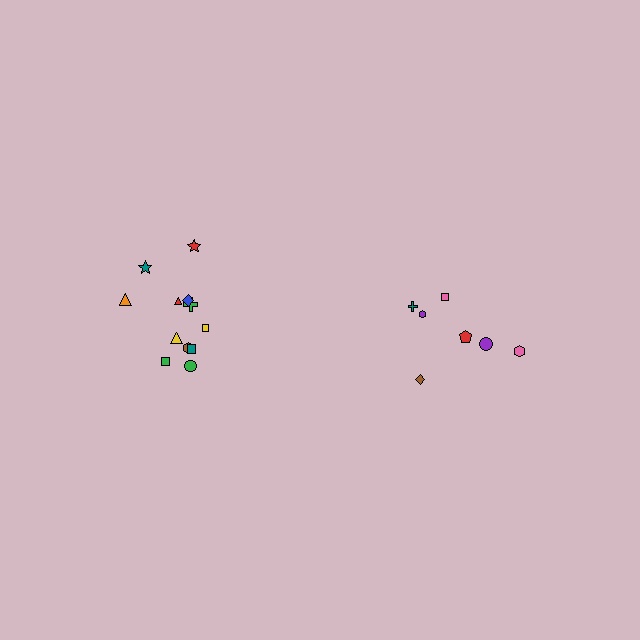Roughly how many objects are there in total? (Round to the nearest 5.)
Roughly 20 objects in total.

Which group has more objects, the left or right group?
The left group.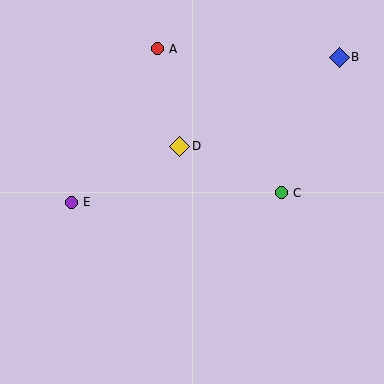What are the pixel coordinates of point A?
Point A is at (157, 49).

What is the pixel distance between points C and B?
The distance between C and B is 147 pixels.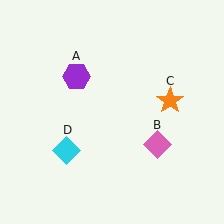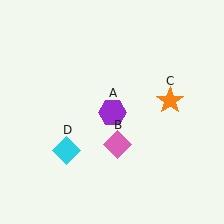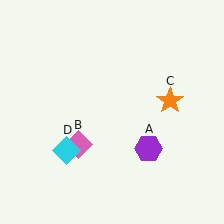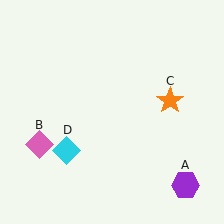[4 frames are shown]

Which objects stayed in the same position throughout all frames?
Orange star (object C) and cyan diamond (object D) remained stationary.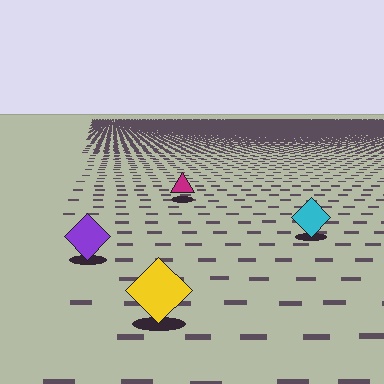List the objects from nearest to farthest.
From nearest to farthest: the yellow diamond, the purple diamond, the cyan diamond, the magenta triangle.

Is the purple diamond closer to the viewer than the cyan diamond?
Yes. The purple diamond is closer — you can tell from the texture gradient: the ground texture is coarser near it.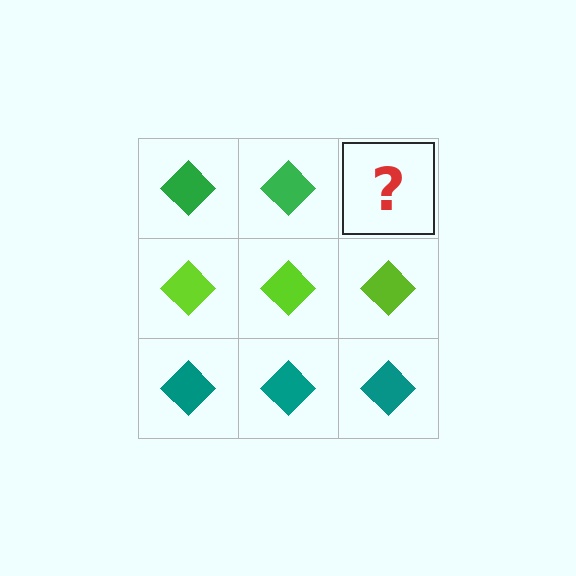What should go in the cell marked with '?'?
The missing cell should contain a green diamond.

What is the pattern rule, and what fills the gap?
The rule is that each row has a consistent color. The gap should be filled with a green diamond.